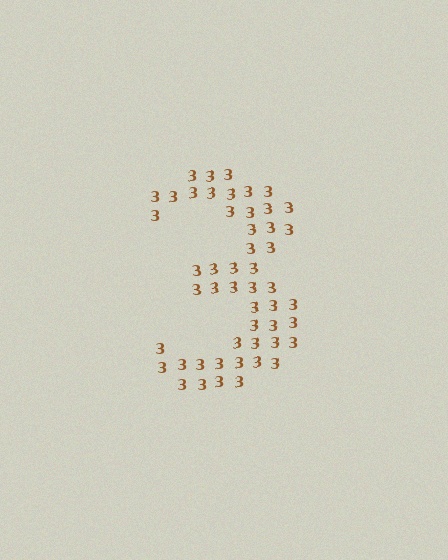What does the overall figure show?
The overall figure shows the digit 3.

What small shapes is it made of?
It is made of small digit 3's.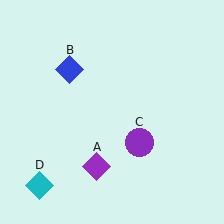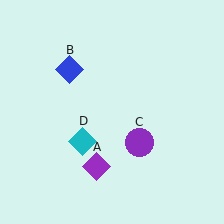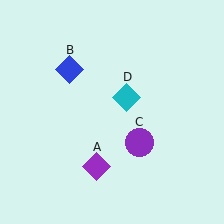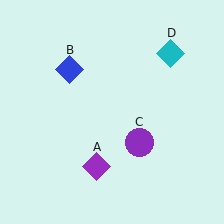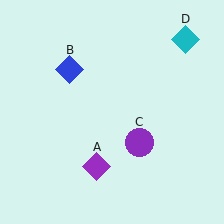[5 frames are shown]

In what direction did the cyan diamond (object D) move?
The cyan diamond (object D) moved up and to the right.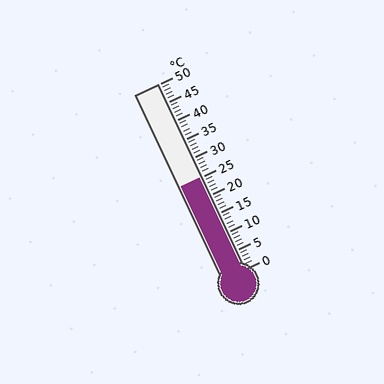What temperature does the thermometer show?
The thermometer shows approximately 25°C.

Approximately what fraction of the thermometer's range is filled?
The thermometer is filled to approximately 50% of its range.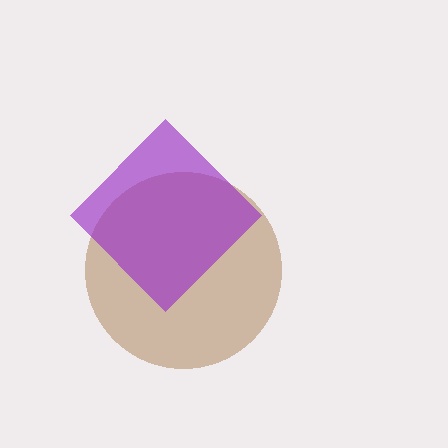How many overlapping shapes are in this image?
There are 2 overlapping shapes in the image.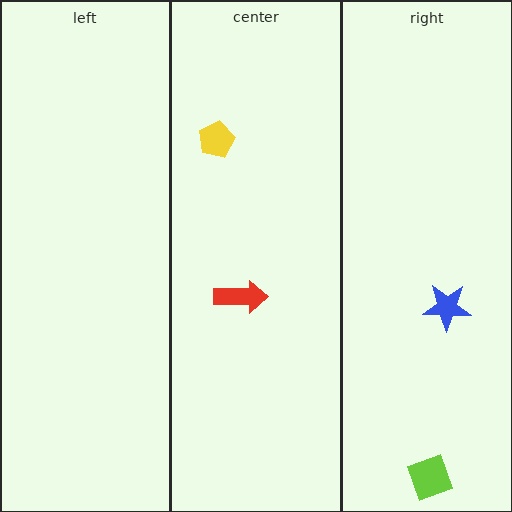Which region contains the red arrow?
The center region.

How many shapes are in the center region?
2.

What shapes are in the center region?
The yellow pentagon, the red arrow.